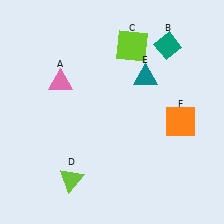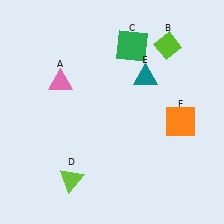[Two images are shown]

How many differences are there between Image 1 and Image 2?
There are 2 differences between the two images.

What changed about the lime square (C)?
In Image 1, C is lime. In Image 2, it changed to green.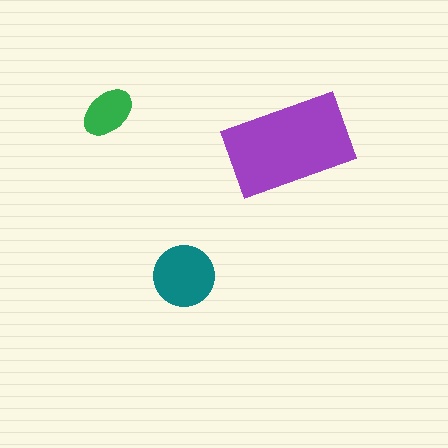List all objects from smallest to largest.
The green ellipse, the teal circle, the purple rectangle.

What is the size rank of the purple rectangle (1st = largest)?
1st.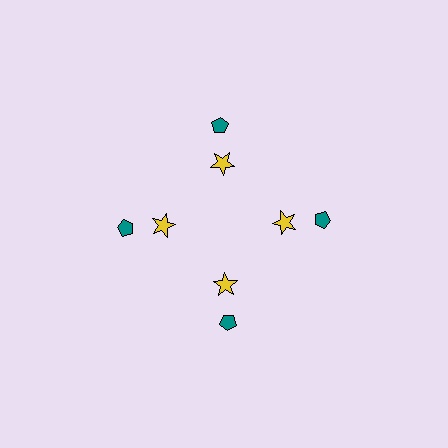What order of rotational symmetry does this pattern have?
This pattern has 4-fold rotational symmetry.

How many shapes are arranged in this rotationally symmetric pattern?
There are 8 shapes, arranged in 4 groups of 2.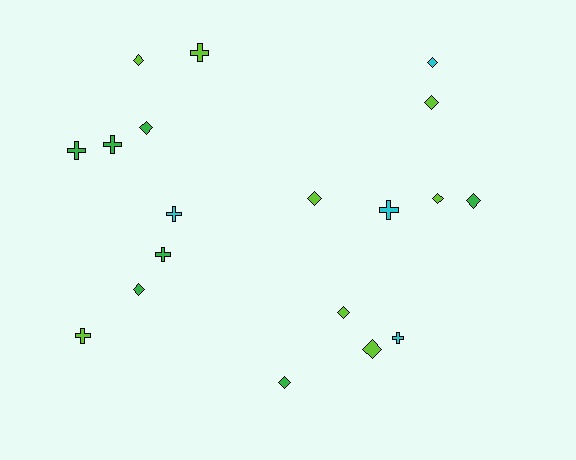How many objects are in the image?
There are 19 objects.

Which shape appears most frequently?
Diamond, with 11 objects.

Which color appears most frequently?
Lime, with 8 objects.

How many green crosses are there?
There are 3 green crosses.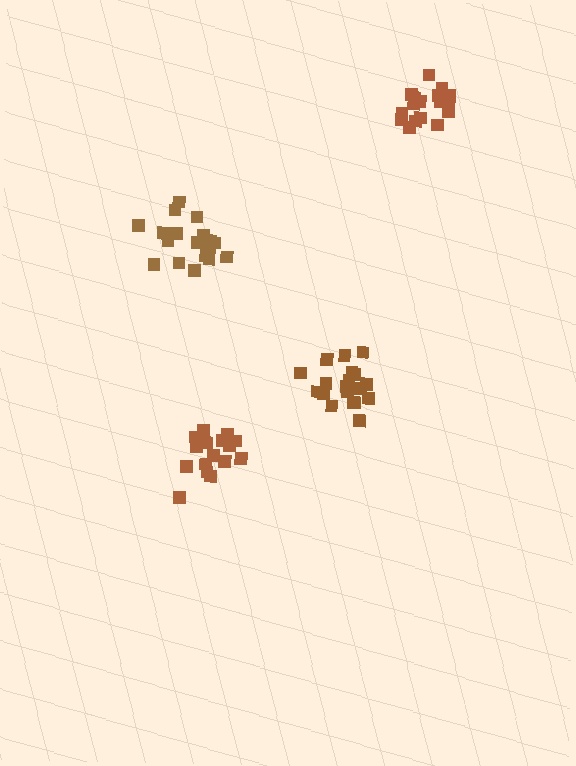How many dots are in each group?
Group 1: 16 dots, Group 2: 17 dots, Group 3: 20 dots, Group 4: 20 dots (73 total).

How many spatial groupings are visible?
There are 4 spatial groupings.